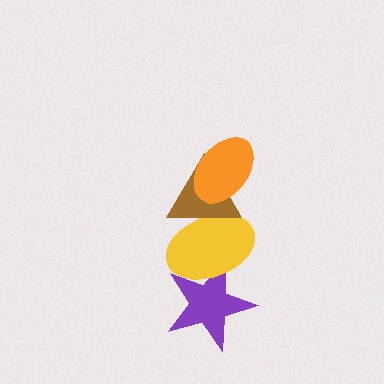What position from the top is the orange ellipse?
The orange ellipse is 1st from the top.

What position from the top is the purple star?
The purple star is 4th from the top.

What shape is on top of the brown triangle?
The orange ellipse is on top of the brown triangle.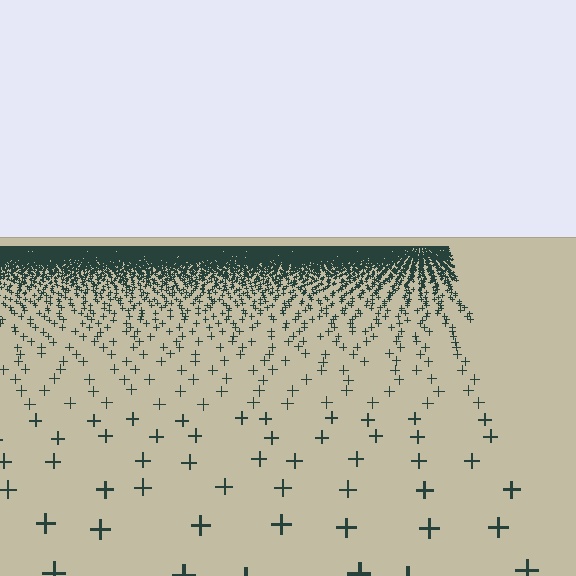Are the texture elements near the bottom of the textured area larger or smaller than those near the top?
Larger. Near the bottom, elements are closer to the viewer and appear at a bigger on-screen size.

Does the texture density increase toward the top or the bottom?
Density increases toward the top.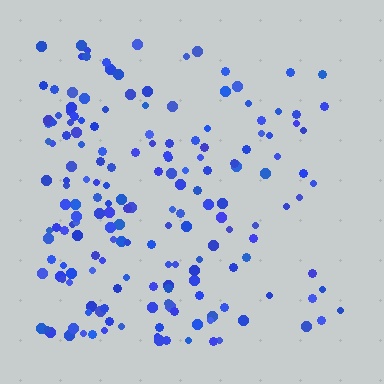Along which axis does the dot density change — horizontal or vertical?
Horizontal.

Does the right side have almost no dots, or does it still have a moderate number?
Still a moderate number, just noticeably fewer than the left.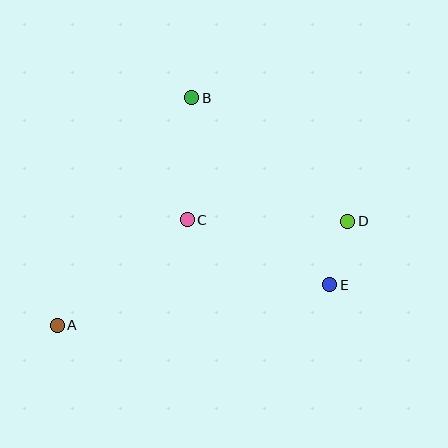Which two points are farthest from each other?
Points A and D are farthest from each other.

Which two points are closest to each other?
Points D and E are closest to each other.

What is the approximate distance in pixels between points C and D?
The distance between C and D is approximately 160 pixels.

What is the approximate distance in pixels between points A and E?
The distance between A and E is approximately 275 pixels.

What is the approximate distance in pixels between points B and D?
The distance between B and D is approximately 199 pixels.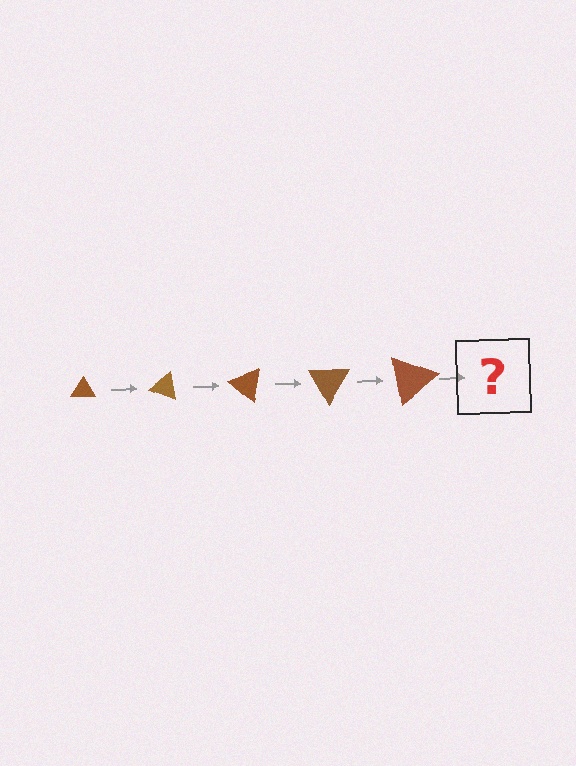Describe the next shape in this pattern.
It should be a triangle, larger than the previous one and rotated 100 degrees from the start.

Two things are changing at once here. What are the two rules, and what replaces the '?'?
The two rules are that the triangle grows larger each step and it rotates 20 degrees each step. The '?' should be a triangle, larger than the previous one and rotated 100 degrees from the start.